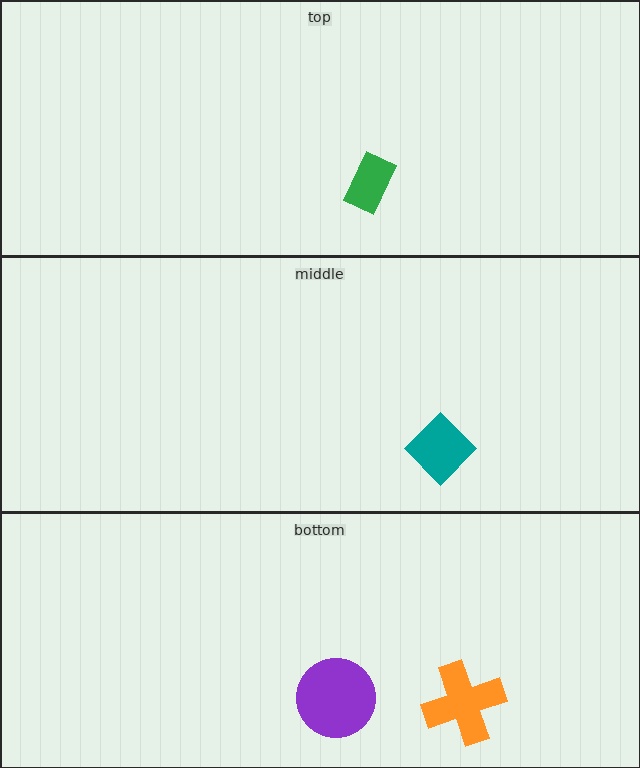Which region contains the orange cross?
The bottom region.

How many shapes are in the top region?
1.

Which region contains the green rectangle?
The top region.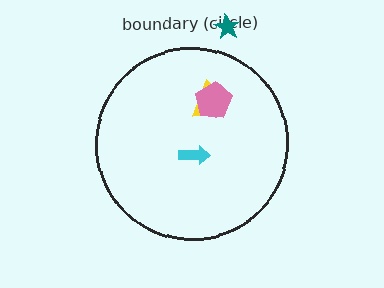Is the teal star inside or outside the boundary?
Outside.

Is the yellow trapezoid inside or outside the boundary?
Inside.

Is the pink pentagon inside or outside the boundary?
Inside.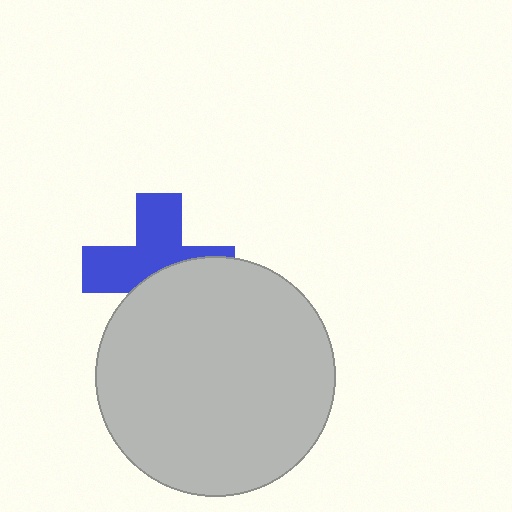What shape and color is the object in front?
The object in front is a light gray circle.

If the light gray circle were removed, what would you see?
You would see the complete blue cross.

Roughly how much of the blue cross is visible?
About half of it is visible (roughly 56%).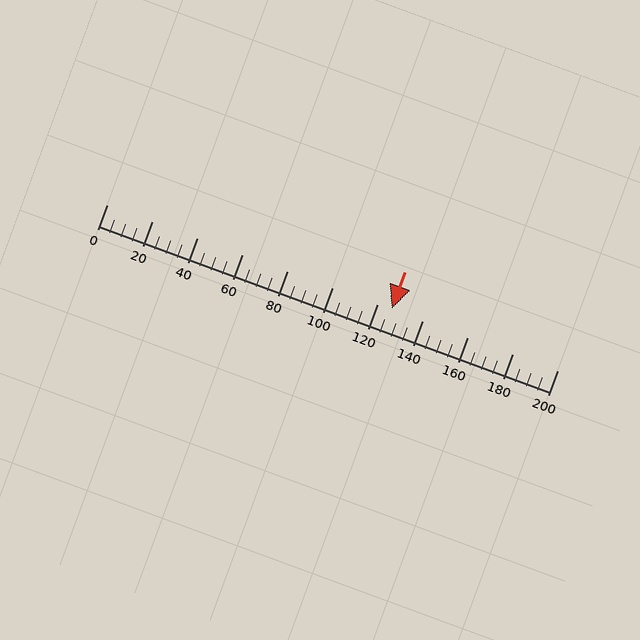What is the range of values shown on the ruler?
The ruler shows values from 0 to 200.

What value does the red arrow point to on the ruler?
The red arrow points to approximately 126.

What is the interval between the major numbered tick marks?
The major tick marks are spaced 20 units apart.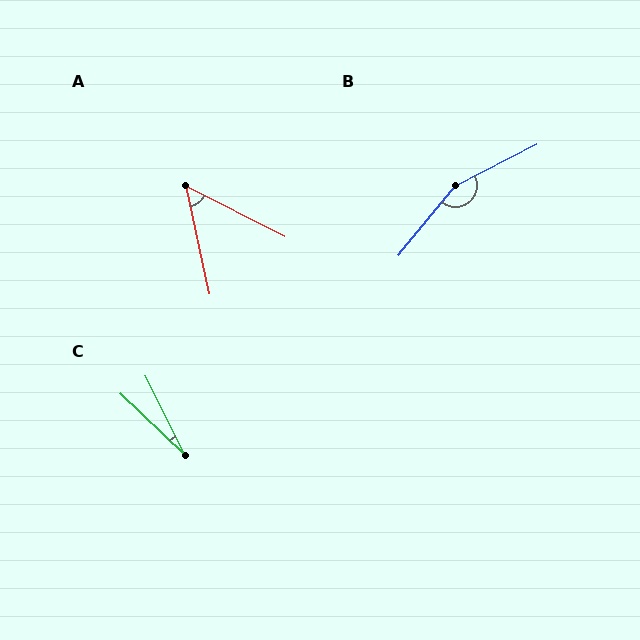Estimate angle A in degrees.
Approximately 51 degrees.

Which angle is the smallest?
C, at approximately 19 degrees.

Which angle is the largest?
B, at approximately 156 degrees.